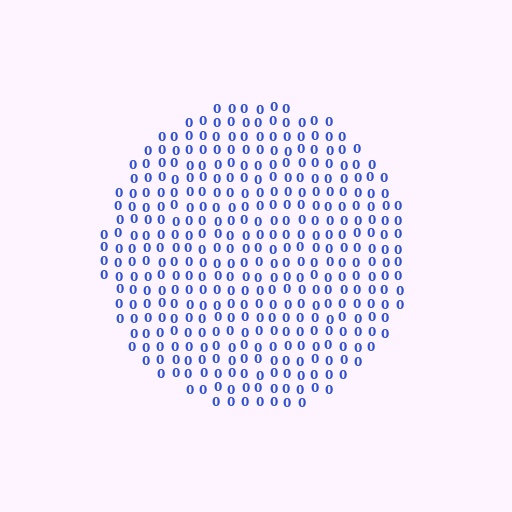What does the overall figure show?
The overall figure shows a circle.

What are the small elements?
The small elements are digit 0's.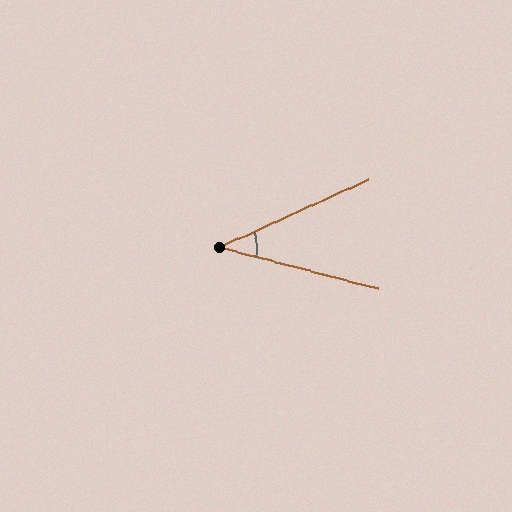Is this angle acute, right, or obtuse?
It is acute.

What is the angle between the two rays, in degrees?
Approximately 39 degrees.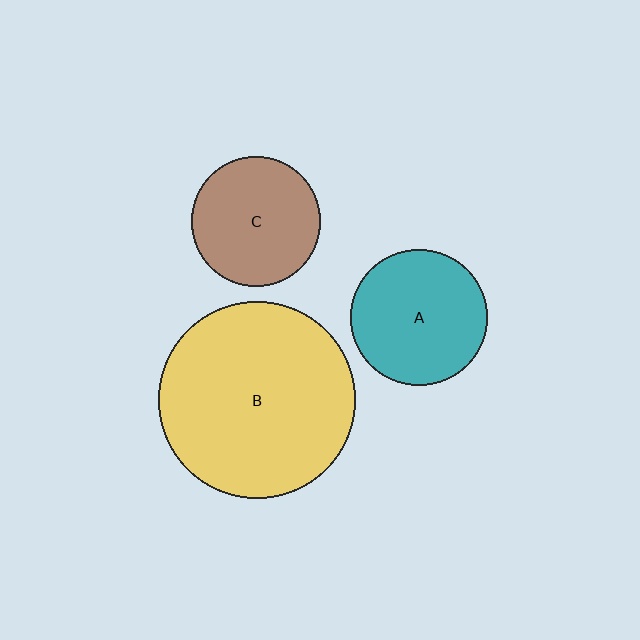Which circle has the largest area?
Circle B (yellow).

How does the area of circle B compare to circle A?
Approximately 2.1 times.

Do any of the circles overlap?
No, none of the circles overlap.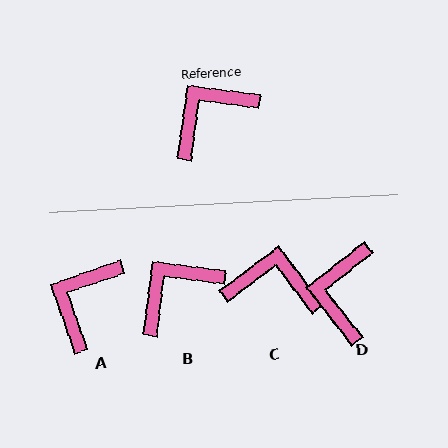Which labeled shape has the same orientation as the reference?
B.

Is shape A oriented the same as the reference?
No, it is off by about 27 degrees.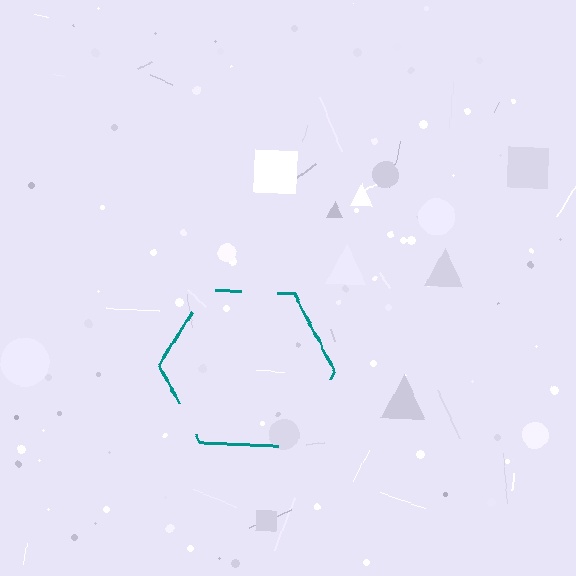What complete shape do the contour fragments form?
The contour fragments form a hexagon.